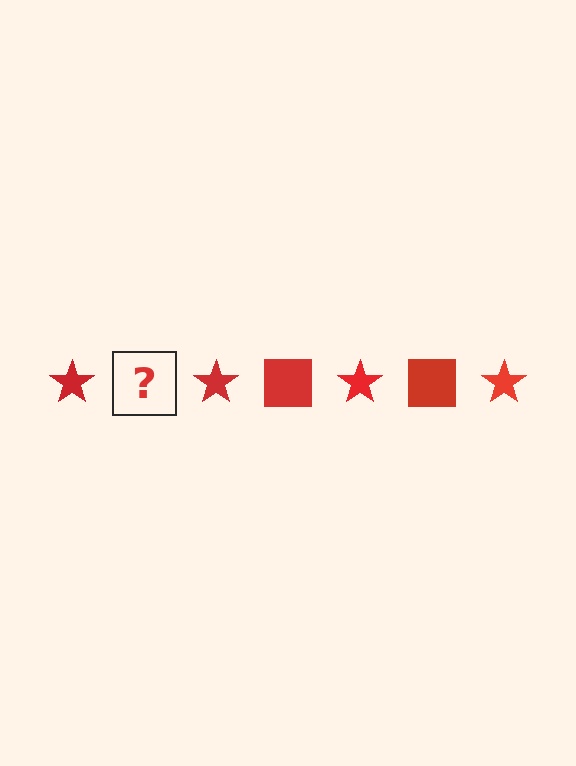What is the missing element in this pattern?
The missing element is a red square.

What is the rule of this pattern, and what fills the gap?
The rule is that the pattern cycles through star, square shapes in red. The gap should be filled with a red square.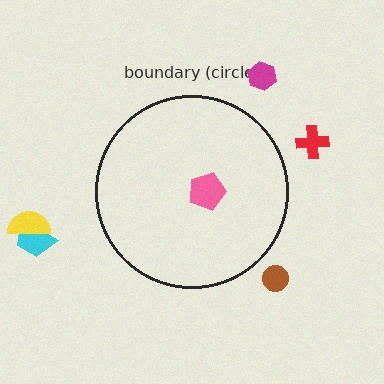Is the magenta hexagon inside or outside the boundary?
Outside.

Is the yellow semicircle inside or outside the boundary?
Outside.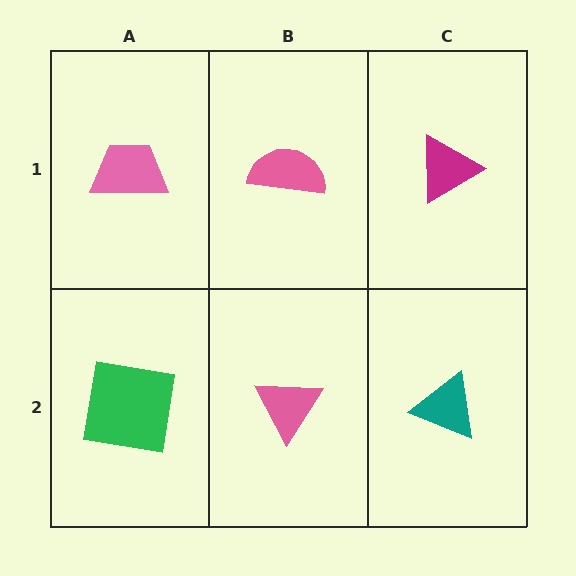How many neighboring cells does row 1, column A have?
2.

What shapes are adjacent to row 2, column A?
A pink trapezoid (row 1, column A), a pink triangle (row 2, column B).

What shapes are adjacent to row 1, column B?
A pink triangle (row 2, column B), a pink trapezoid (row 1, column A), a magenta triangle (row 1, column C).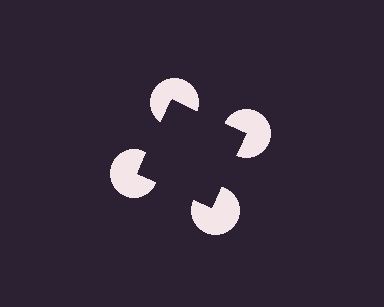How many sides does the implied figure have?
4 sides.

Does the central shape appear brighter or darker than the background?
It typically appears slightly darker than the background, even though no actual brightness change is drawn.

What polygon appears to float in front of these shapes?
An illusory square — its edges are inferred from the aligned wedge cuts in the pac-man discs, not physically drawn.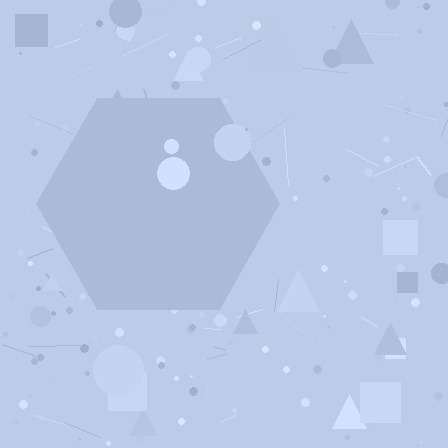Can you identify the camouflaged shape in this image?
The camouflaged shape is a hexagon.